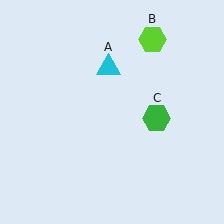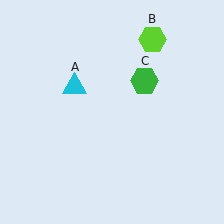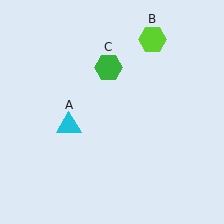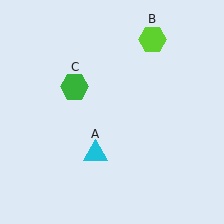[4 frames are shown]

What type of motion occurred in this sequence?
The cyan triangle (object A), green hexagon (object C) rotated counterclockwise around the center of the scene.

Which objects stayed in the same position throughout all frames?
Lime hexagon (object B) remained stationary.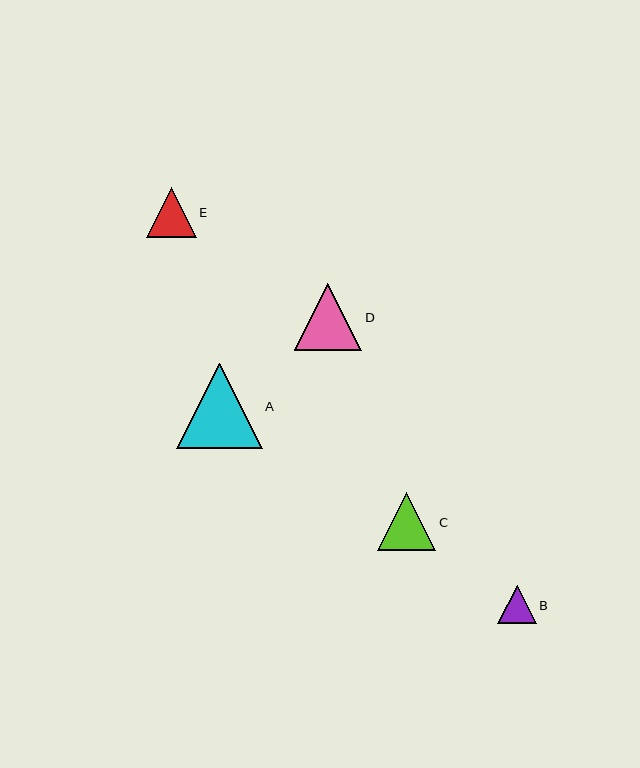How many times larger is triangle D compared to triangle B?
Triangle D is approximately 1.8 times the size of triangle B.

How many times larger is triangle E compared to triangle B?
Triangle E is approximately 1.3 times the size of triangle B.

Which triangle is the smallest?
Triangle B is the smallest with a size of approximately 38 pixels.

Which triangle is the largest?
Triangle A is the largest with a size of approximately 86 pixels.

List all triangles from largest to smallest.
From largest to smallest: A, D, C, E, B.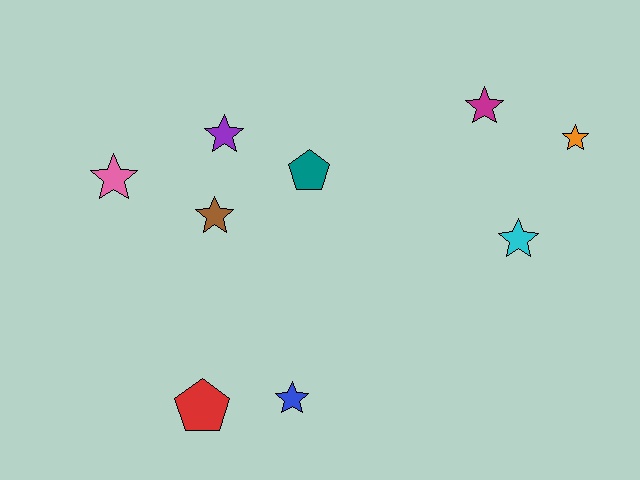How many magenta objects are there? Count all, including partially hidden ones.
There is 1 magenta object.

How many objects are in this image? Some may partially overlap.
There are 9 objects.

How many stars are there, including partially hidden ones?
There are 7 stars.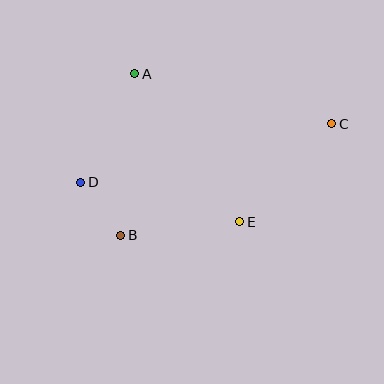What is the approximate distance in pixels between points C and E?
The distance between C and E is approximately 135 pixels.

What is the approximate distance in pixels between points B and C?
The distance between B and C is approximately 239 pixels.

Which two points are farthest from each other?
Points C and D are farthest from each other.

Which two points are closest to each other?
Points B and D are closest to each other.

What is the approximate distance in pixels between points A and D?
The distance between A and D is approximately 121 pixels.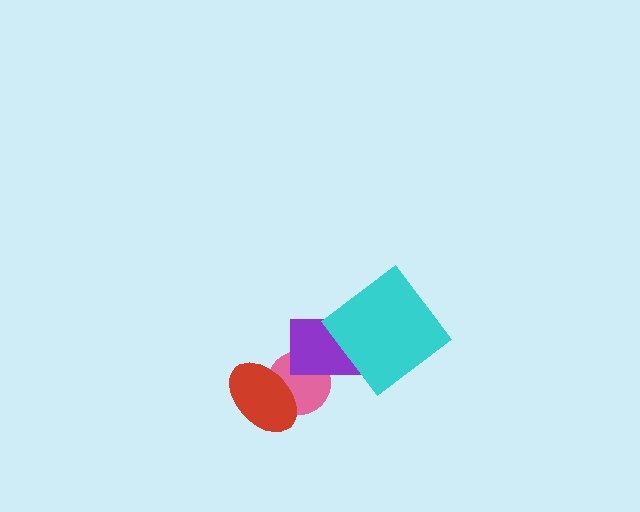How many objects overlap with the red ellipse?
1 object overlaps with the red ellipse.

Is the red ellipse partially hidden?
No, no other shape covers it.